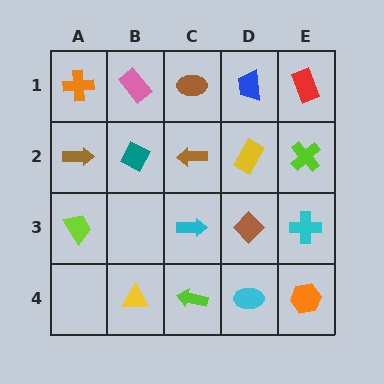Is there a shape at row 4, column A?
No, that cell is empty.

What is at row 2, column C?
A brown arrow.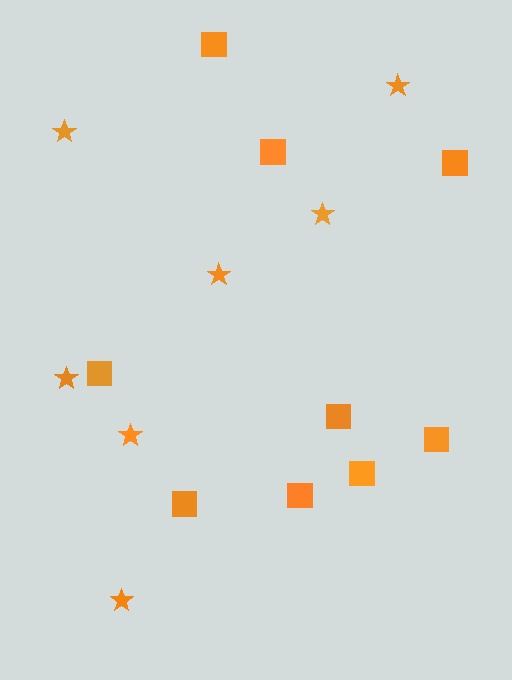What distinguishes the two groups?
There are 2 groups: one group of stars (7) and one group of squares (9).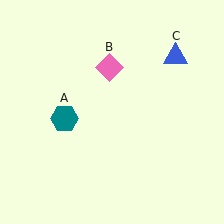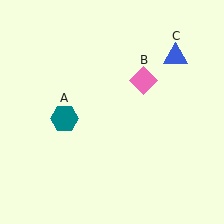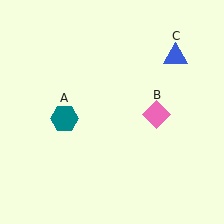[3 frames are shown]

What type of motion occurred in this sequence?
The pink diamond (object B) rotated clockwise around the center of the scene.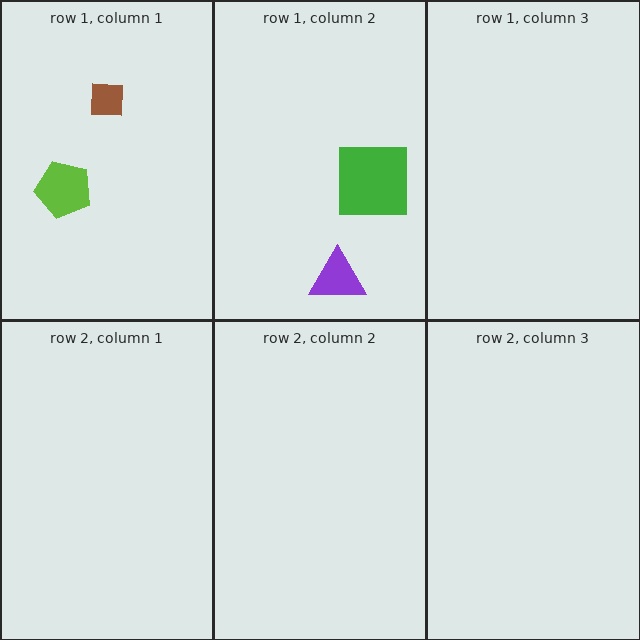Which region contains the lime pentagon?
The row 1, column 1 region.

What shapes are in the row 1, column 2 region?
The green square, the purple triangle.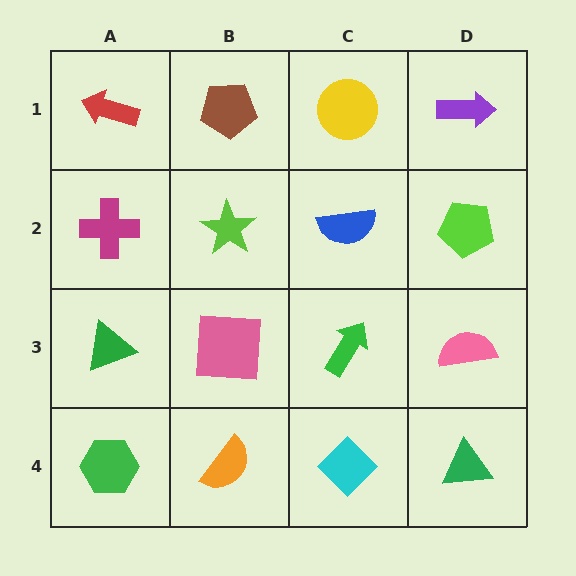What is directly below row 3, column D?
A green triangle.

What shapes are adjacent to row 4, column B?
A pink square (row 3, column B), a green hexagon (row 4, column A), a cyan diamond (row 4, column C).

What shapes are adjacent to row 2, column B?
A brown pentagon (row 1, column B), a pink square (row 3, column B), a magenta cross (row 2, column A), a blue semicircle (row 2, column C).